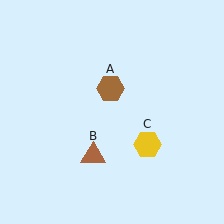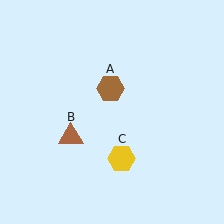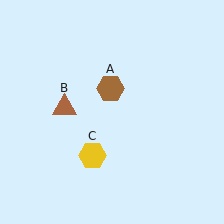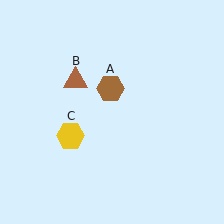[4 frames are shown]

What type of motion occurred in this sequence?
The brown triangle (object B), yellow hexagon (object C) rotated clockwise around the center of the scene.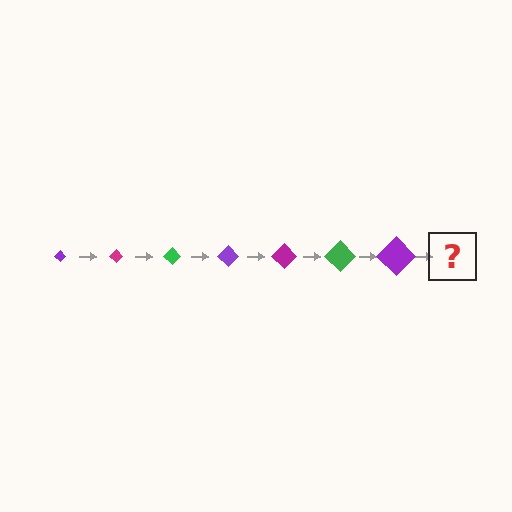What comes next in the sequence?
The next element should be a magenta diamond, larger than the previous one.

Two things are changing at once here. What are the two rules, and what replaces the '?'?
The two rules are that the diamond grows larger each step and the color cycles through purple, magenta, and green. The '?' should be a magenta diamond, larger than the previous one.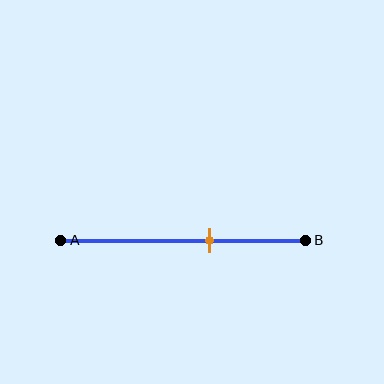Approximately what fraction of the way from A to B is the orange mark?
The orange mark is approximately 60% of the way from A to B.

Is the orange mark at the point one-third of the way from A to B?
No, the mark is at about 60% from A, not at the 33% one-third point.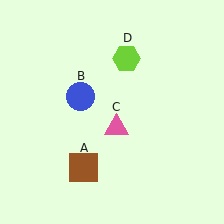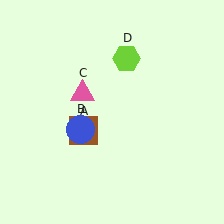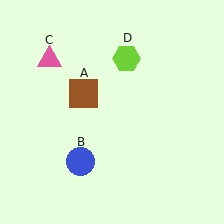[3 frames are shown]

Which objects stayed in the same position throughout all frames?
Lime hexagon (object D) remained stationary.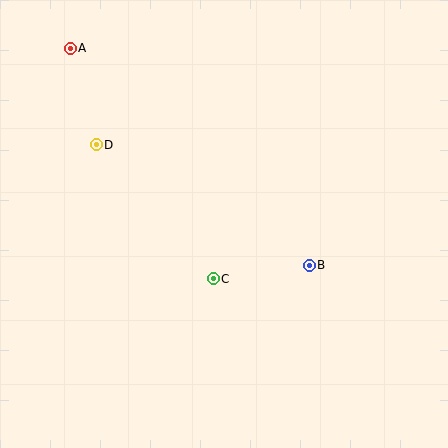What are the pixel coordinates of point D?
Point D is at (96, 145).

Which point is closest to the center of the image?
Point C at (213, 279) is closest to the center.